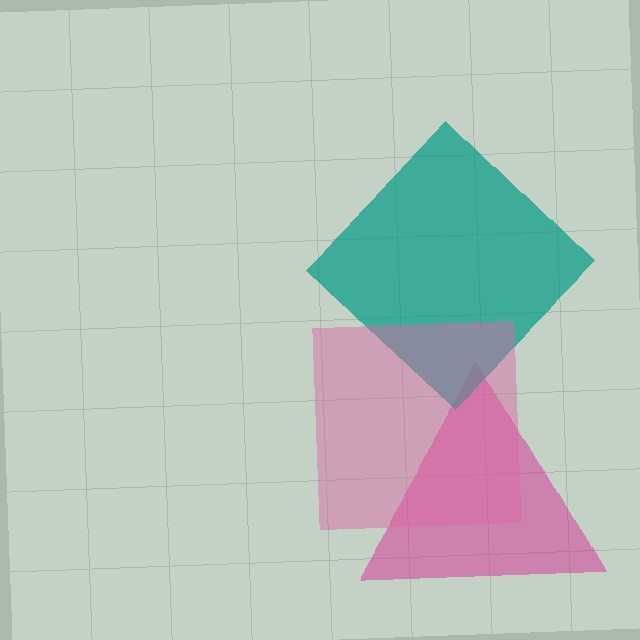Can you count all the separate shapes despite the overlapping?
Yes, there are 3 separate shapes.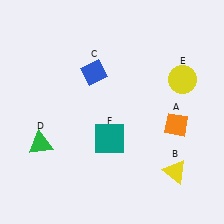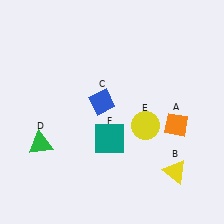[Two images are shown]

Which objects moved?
The objects that moved are: the blue diamond (C), the yellow circle (E).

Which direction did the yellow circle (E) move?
The yellow circle (E) moved down.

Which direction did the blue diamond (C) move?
The blue diamond (C) moved down.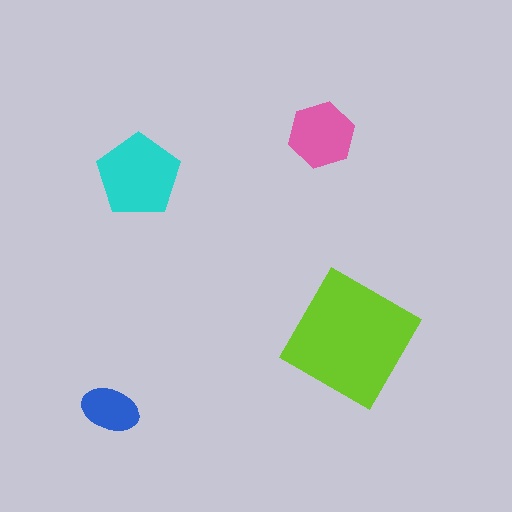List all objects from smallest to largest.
The blue ellipse, the pink hexagon, the cyan pentagon, the lime diamond.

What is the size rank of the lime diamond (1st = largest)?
1st.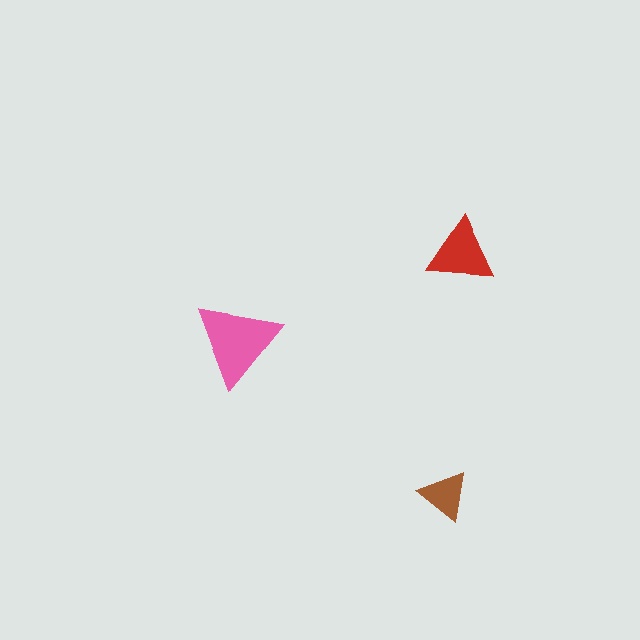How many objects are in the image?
There are 3 objects in the image.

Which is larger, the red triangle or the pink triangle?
The pink one.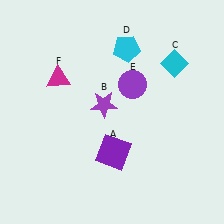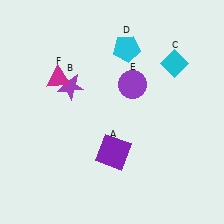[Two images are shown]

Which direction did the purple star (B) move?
The purple star (B) moved left.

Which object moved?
The purple star (B) moved left.